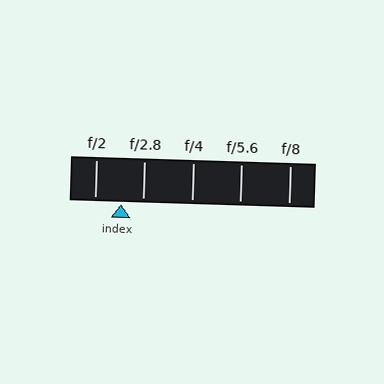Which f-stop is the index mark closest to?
The index mark is closest to f/2.8.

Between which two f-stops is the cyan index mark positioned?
The index mark is between f/2 and f/2.8.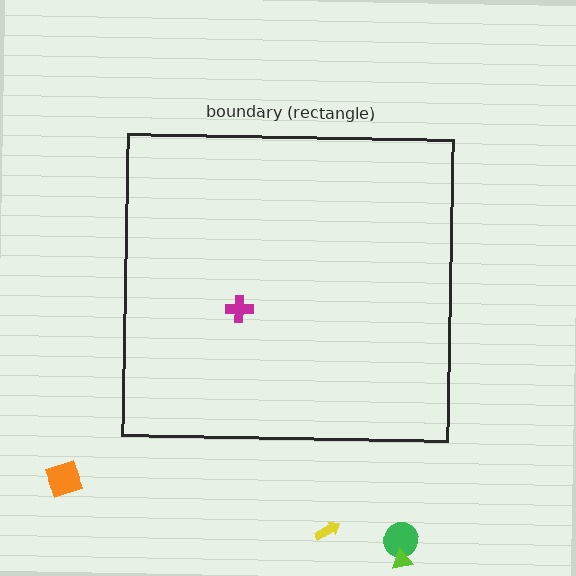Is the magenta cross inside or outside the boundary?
Inside.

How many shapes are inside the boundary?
1 inside, 4 outside.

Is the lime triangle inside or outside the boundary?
Outside.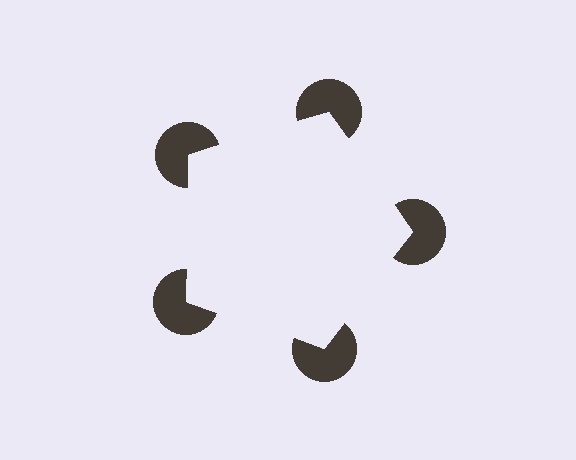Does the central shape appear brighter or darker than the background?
It typically appears slightly brighter than the background, even though no actual brightness change is drawn.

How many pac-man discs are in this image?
There are 5 — one at each vertex of the illusory pentagon.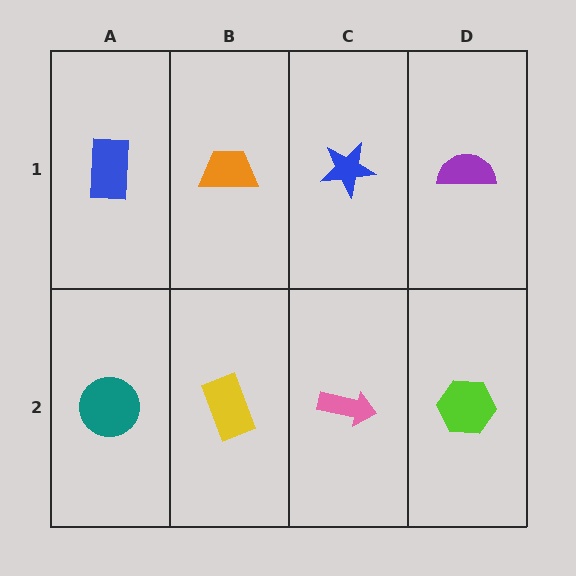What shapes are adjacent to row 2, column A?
A blue rectangle (row 1, column A), a yellow rectangle (row 2, column B).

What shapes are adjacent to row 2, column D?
A purple semicircle (row 1, column D), a pink arrow (row 2, column C).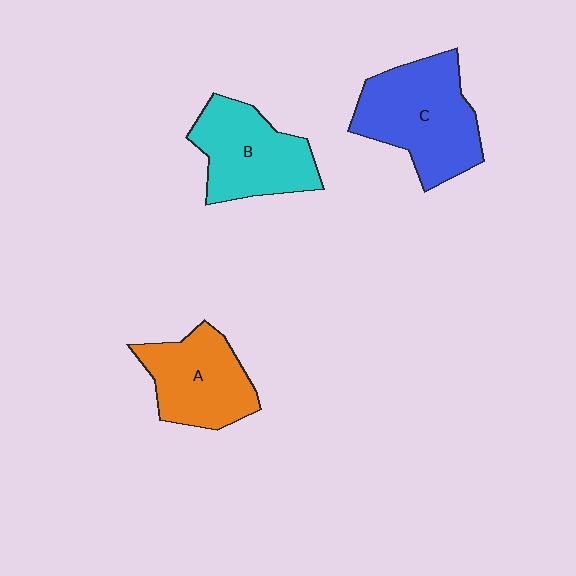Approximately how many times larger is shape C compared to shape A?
Approximately 1.3 times.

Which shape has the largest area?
Shape C (blue).